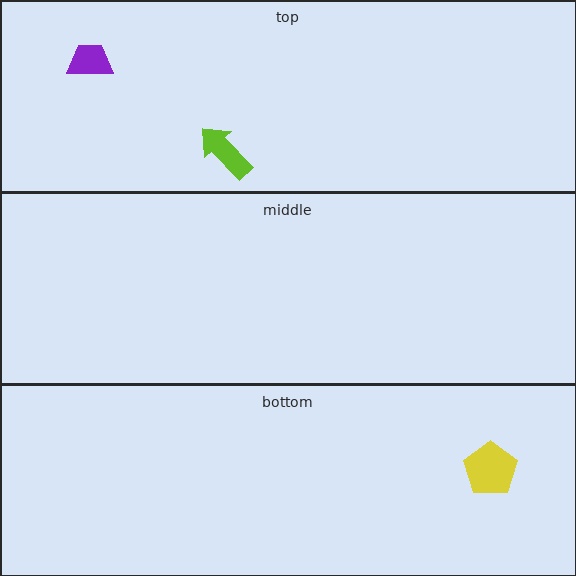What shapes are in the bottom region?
The yellow pentagon.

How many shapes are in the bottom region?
1.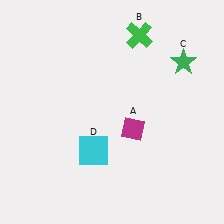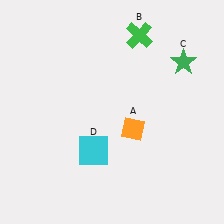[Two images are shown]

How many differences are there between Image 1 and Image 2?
There is 1 difference between the two images.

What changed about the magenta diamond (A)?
In Image 1, A is magenta. In Image 2, it changed to orange.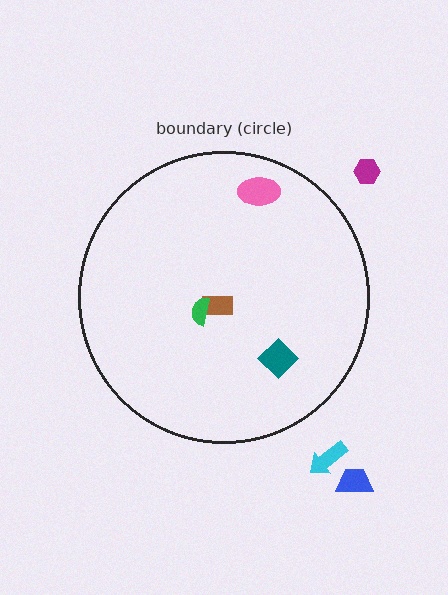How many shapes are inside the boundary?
4 inside, 3 outside.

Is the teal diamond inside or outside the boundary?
Inside.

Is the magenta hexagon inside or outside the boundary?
Outside.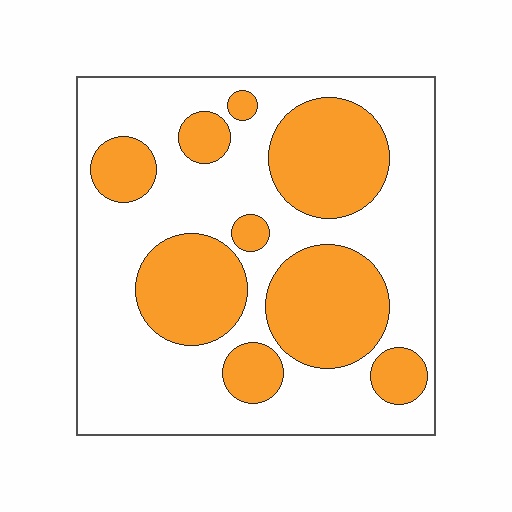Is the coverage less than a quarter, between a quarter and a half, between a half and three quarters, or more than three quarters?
Between a quarter and a half.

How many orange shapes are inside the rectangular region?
9.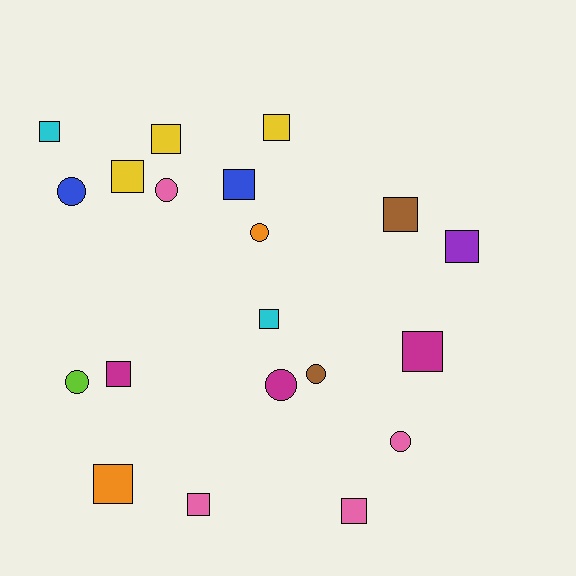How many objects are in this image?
There are 20 objects.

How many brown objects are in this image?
There are 2 brown objects.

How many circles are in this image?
There are 7 circles.